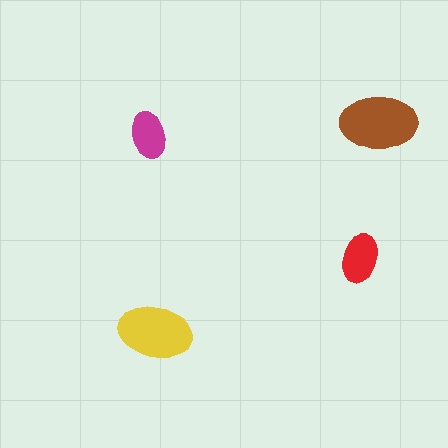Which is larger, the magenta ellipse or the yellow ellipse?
The yellow one.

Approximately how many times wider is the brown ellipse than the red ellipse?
About 1.5 times wider.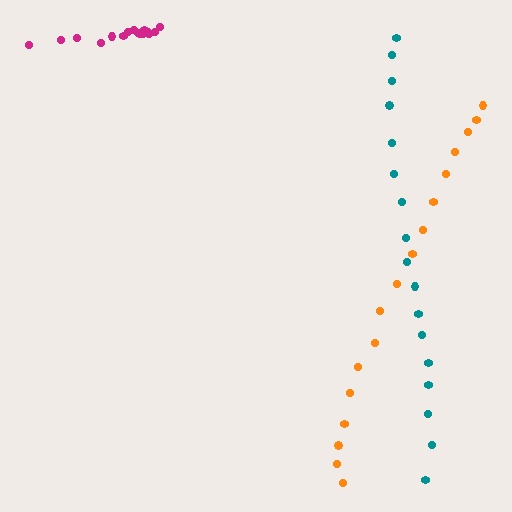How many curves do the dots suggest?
There are 3 distinct paths.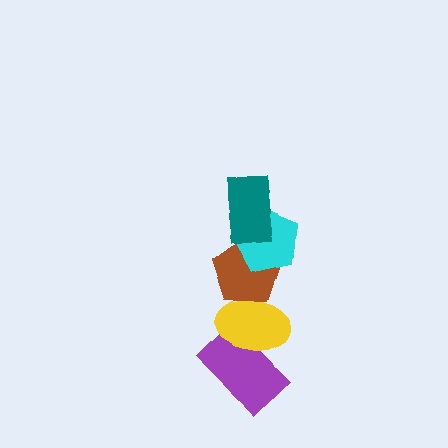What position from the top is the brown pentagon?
The brown pentagon is 3rd from the top.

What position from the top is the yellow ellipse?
The yellow ellipse is 4th from the top.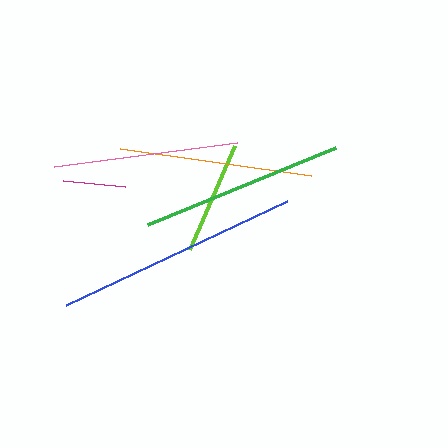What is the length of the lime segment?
The lime segment is approximately 113 pixels long.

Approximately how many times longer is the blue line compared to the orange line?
The blue line is approximately 1.3 times the length of the orange line.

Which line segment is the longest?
The blue line is the longest at approximately 244 pixels.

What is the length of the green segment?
The green segment is approximately 203 pixels long.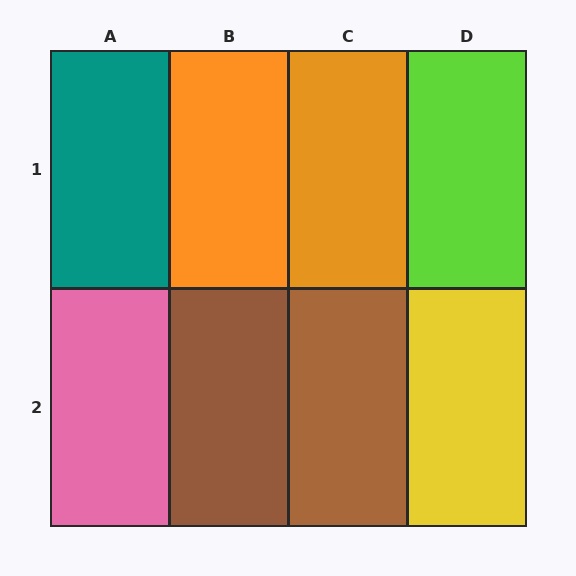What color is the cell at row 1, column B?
Orange.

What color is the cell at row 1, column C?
Orange.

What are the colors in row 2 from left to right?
Pink, brown, brown, yellow.